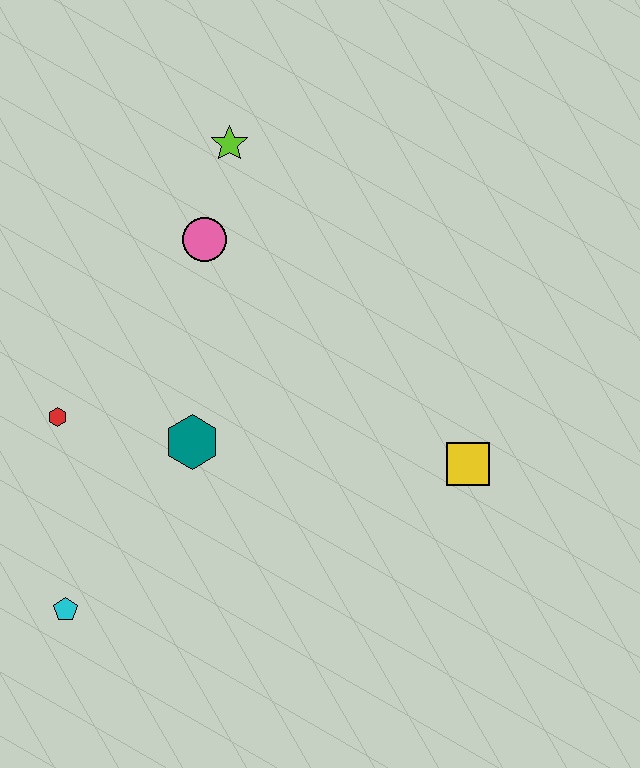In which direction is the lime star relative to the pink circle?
The lime star is above the pink circle.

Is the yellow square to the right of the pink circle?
Yes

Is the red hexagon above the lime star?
No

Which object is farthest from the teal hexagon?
The lime star is farthest from the teal hexagon.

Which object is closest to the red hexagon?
The teal hexagon is closest to the red hexagon.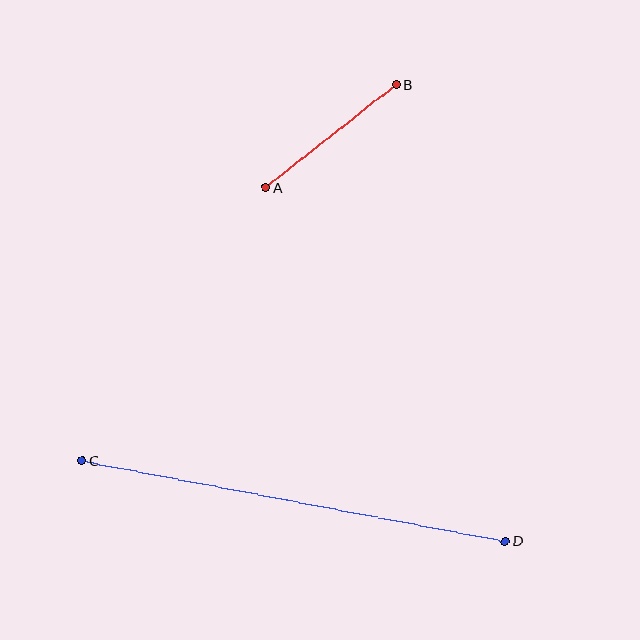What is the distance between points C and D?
The distance is approximately 431 pixels.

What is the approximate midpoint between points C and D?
The midpoint is at approximately (294, 501) pixels.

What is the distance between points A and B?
The distance is approximately 165 pixels.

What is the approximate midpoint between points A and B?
The midpoint is at approximately (331, 136) pixels.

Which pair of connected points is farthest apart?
Points C and D are farthest apart.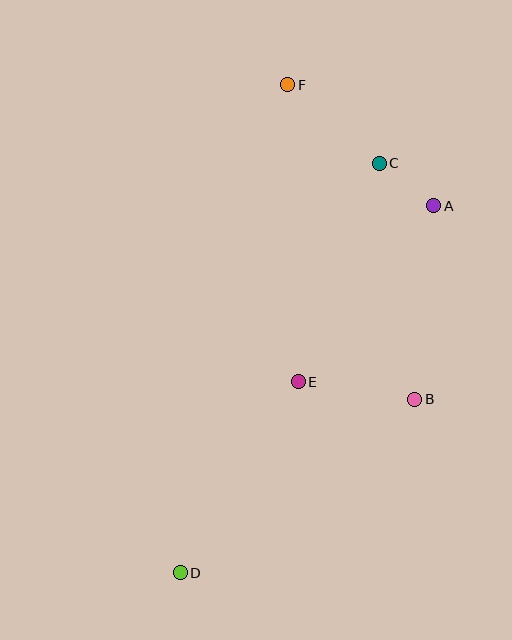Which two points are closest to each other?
Points A and C are closest to each other.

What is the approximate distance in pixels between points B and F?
The distance between B and F is approximately 339 pixels.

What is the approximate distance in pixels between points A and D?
The distance between A and D is approximately 446 pixels.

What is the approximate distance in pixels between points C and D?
The distance between C and D is approximately 455 pixels.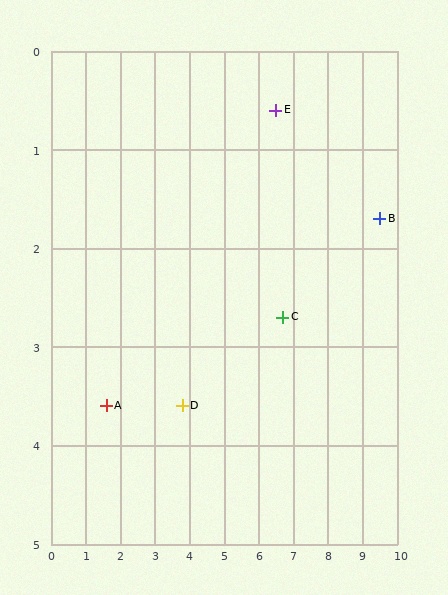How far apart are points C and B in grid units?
Points C and B are about 3.0 grid units apart.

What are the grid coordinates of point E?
Point E is at approximately (6.5, 0.6).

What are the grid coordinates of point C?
Point C is at approximately (6.7, 2.7).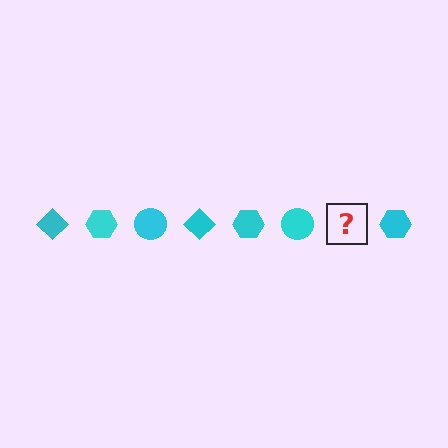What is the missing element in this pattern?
The missing element is a cyan diamond.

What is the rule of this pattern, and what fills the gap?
The rule is that the pattern cycles through diamond, hexagon, circle shapes in cyan. The gap should be filled with a cyan diamond.